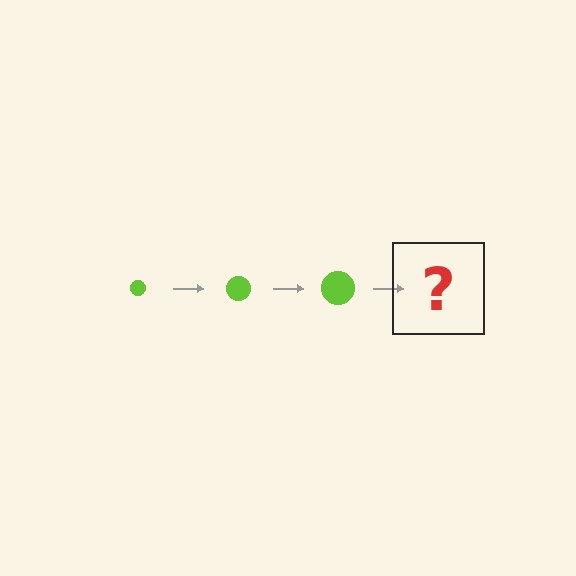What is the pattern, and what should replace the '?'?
The pattern is that the circle gets progressively larger each step. The '?' should be a lime circle, larger than the previous one.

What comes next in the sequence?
The next element should be a lime circle, larger than the previous one.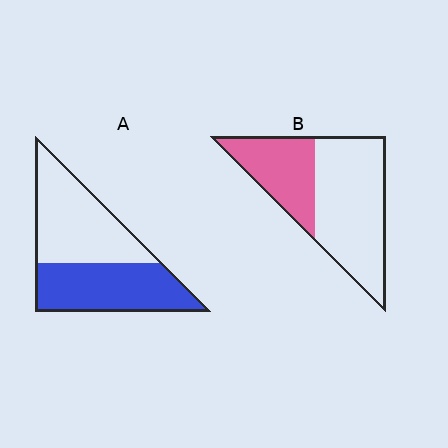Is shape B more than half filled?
No.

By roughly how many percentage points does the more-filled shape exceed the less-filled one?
By roughly 10 percentage points (A over B).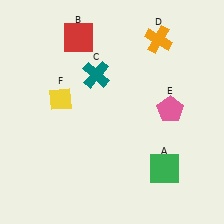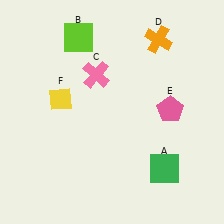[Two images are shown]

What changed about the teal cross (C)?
In Image 1, C is teal. In Image 2, it changed to pink.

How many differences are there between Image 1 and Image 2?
There are 2 differences between the two images.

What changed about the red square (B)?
In Image 1, B is red. In Image 2, it changed to lime.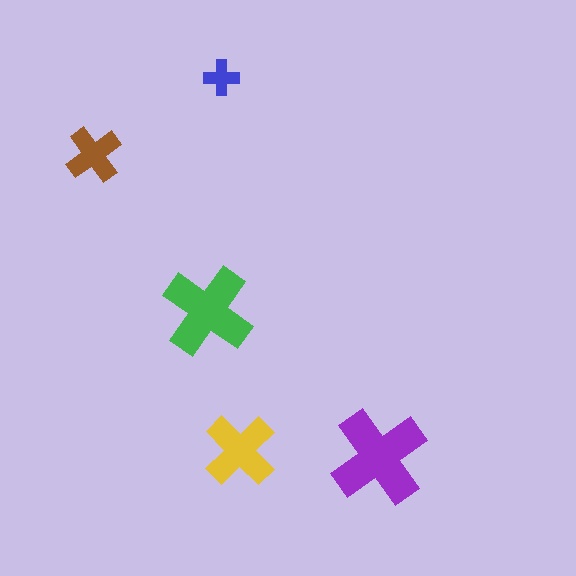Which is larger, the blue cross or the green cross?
The green one.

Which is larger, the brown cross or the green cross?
The green one.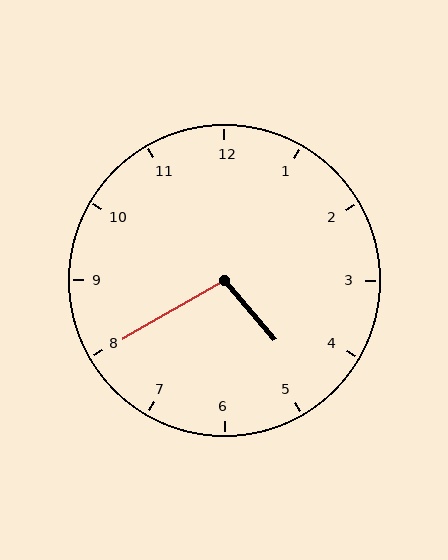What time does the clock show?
4:40.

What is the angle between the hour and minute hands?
Approximately 100 degrees.